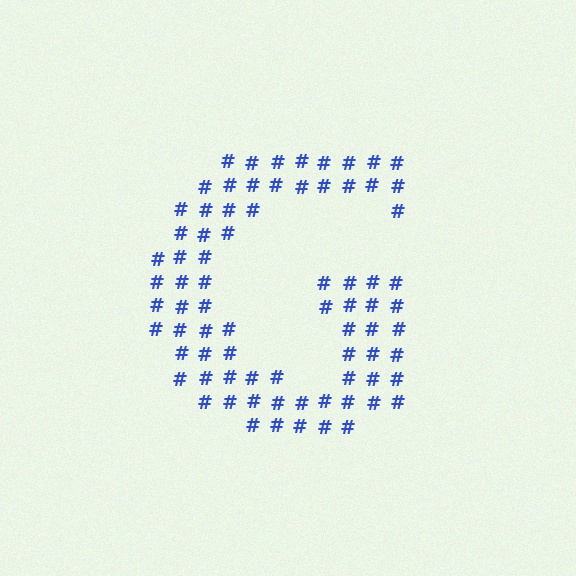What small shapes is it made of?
It is made of small hash symbols.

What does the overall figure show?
The overall figure shows the letter G.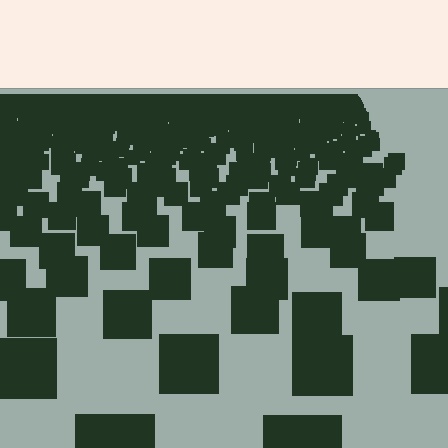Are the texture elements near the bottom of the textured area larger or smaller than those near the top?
Larger. Near the bottom, elements are closer to the viewer and appear at a bigger on-screen size.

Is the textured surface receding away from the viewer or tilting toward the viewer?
The surface is receding away from the viewer. Texture elements get smaller and denser toward the top.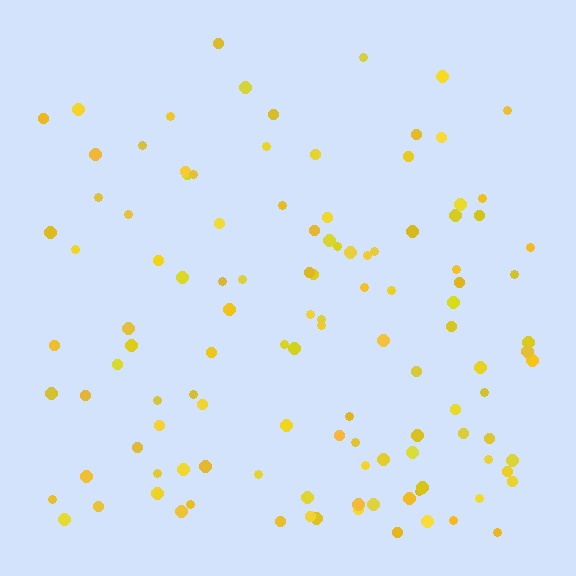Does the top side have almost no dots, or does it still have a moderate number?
Still a moderate number, just noticeably fewer than the bottom.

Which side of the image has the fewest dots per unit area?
The top.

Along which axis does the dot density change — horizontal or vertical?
Vertical.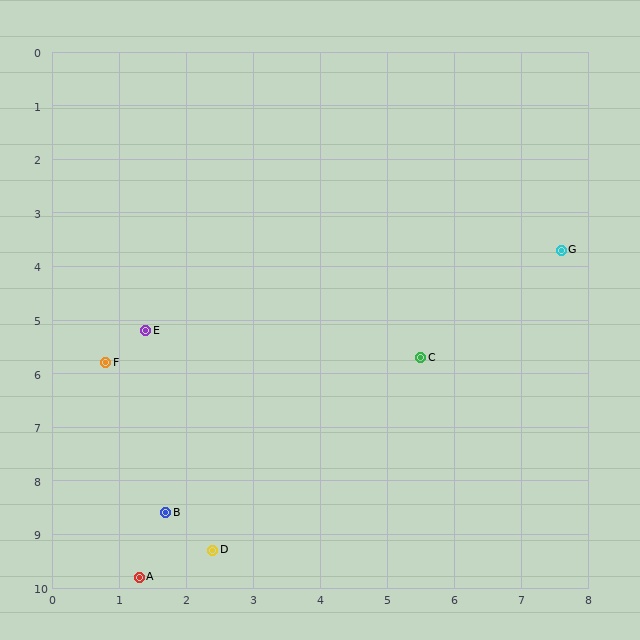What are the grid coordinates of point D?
Point D is at approximately (2.4, 9.3).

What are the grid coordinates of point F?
Point F is at approximately (0.8, 5.8).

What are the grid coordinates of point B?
Point B is at approximately (1.7, 8.6).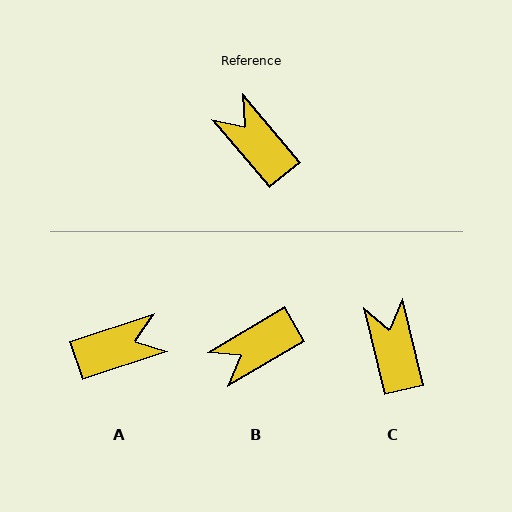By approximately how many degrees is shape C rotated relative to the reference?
Approximately 27 degrees clockwise.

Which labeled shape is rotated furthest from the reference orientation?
A, about 112 degrees away.